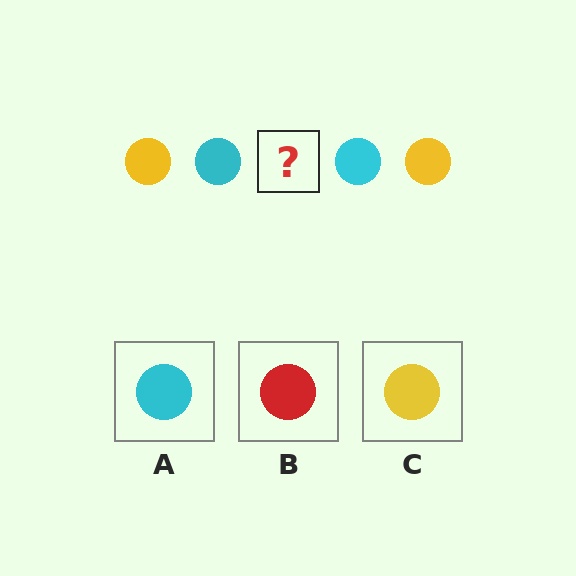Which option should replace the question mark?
Option C.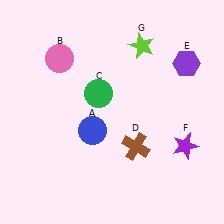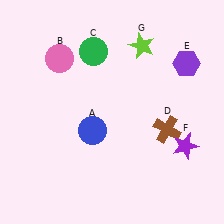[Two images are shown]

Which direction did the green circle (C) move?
The green circle (C) moved up.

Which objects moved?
The objects that moved are: the green circle (C), the brown cross (D).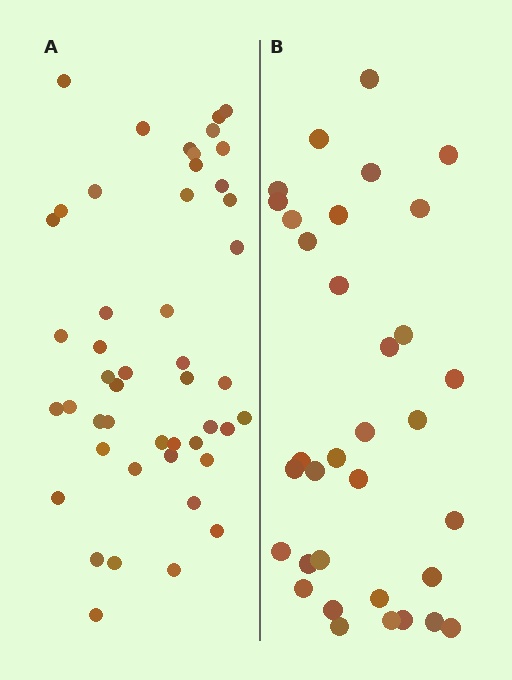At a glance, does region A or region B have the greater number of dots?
Region A (the left region) has more dots.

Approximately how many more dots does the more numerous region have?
Region A has approximately 15 more dots than region B.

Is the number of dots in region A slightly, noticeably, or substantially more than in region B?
Region A has noticeably more, but not dramatically so. The ratio is roughly 1.4 to 1.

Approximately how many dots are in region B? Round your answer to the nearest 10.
About 30 dots. (The exact count is 34, which rounds to 30.)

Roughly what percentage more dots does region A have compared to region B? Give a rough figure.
About 40% more.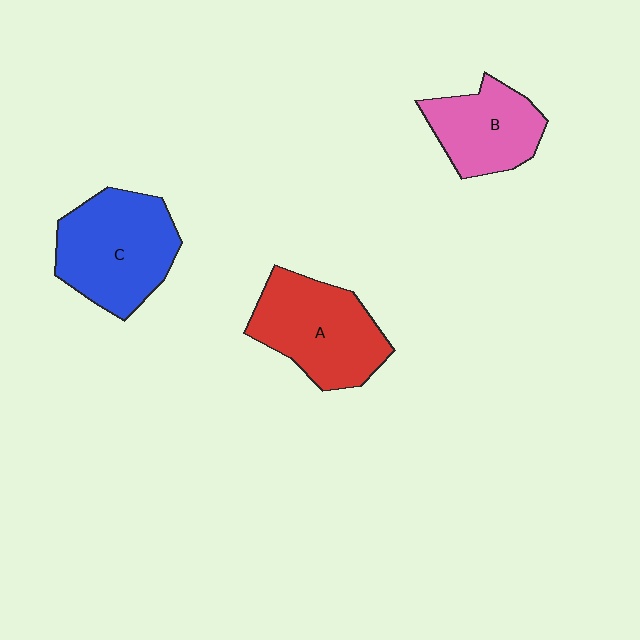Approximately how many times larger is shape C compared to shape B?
Approximately 1.4 times.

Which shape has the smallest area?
Shape B (pink).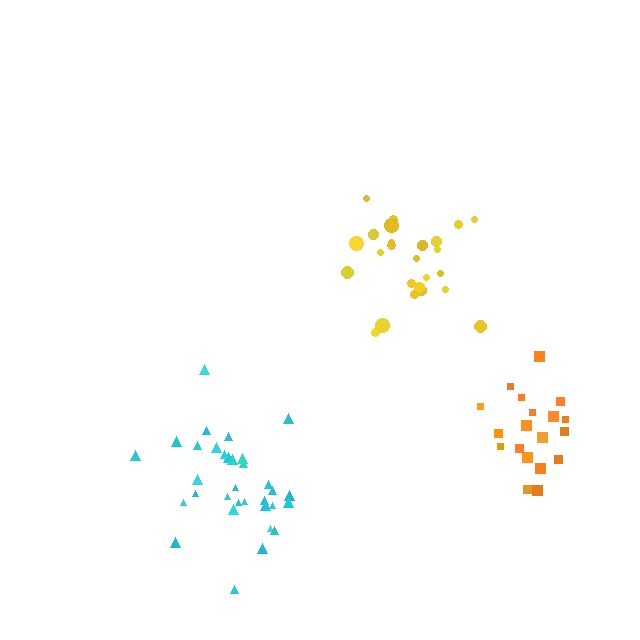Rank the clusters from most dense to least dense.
orange, cyan, yellow.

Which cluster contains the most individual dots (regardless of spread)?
Cyan (33).